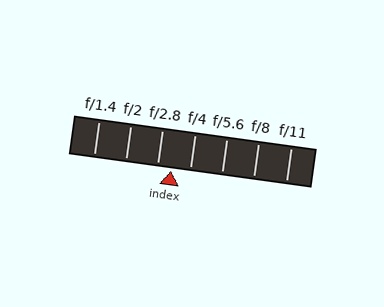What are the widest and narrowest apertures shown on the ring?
The widest aperture shown is f/1.4 and the narrowest is f/11.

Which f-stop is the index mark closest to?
The index mark is closest to f/2.8.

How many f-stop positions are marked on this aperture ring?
There are 7 f-stop positions marked.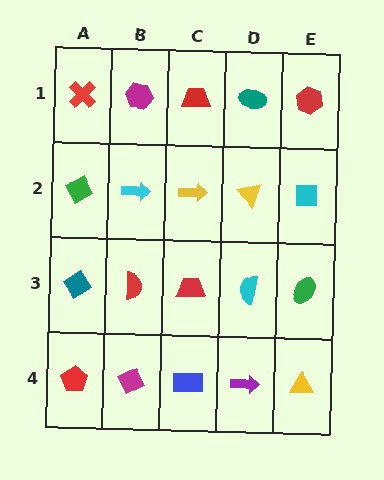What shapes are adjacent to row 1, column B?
A cyan arrow (row 2, column B), a red cross (row 1, column A), a red trapezoid (row 1, column C).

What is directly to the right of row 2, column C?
A yellow triangle.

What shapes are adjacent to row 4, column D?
A cyan semicircle (row 3, column D), a blue rectangle (row 4, column C), a yellow triangle (row 4, column E).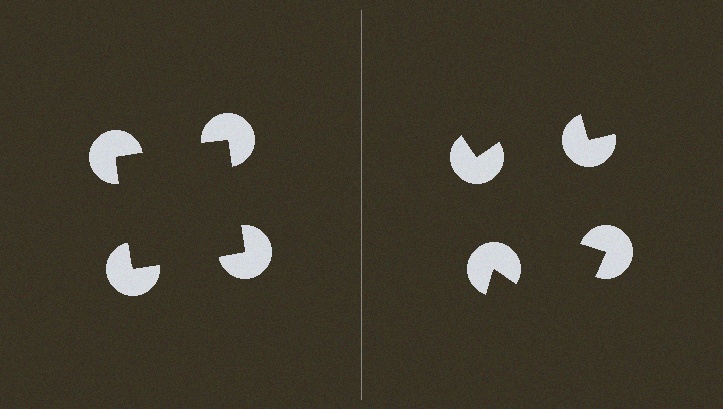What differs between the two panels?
The pac-man discs are positioned identically on both sides; only the wedge orientations differ. On the left they align to a square; on the right they are misaligned.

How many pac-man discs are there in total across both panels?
8 — 4 on each side.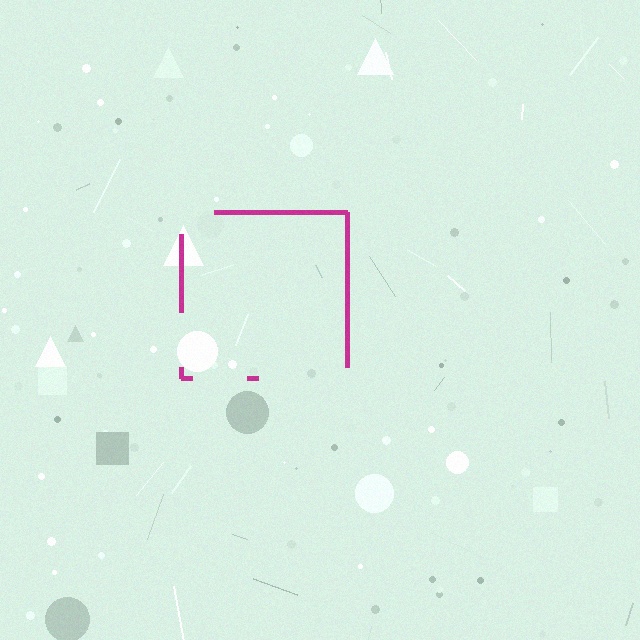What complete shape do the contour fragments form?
The contour fragments form a square.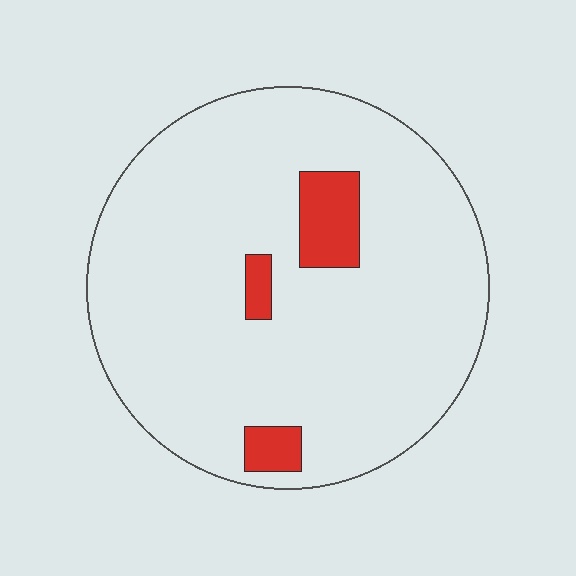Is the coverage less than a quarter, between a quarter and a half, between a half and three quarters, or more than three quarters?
Less than a quarter.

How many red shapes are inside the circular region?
3.